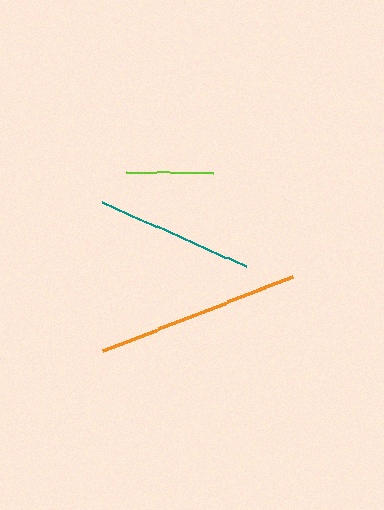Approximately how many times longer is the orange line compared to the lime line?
The orange line is approximately 2.4 times the length of the lime line.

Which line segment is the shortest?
The lime line is the shortest at approximately 87 pixels.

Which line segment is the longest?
The orange line is the longest at approximately 204 pixels.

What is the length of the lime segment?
The lime segment is approximately 87 pixels long.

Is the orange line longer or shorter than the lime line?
The orange line is longer than the lime line.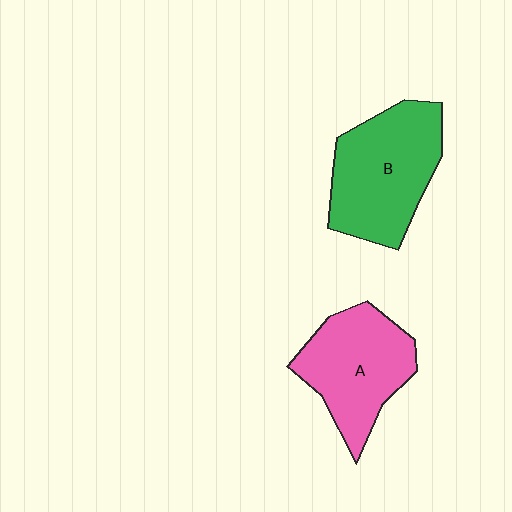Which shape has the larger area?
Shape B (green).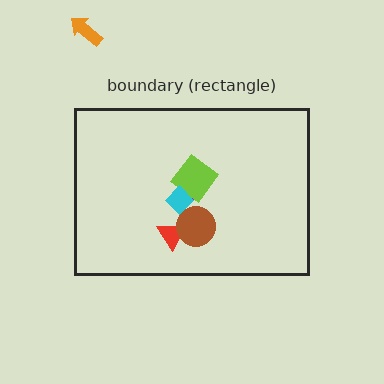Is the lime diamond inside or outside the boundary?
Inside.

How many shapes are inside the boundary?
5 inside, 1 outside.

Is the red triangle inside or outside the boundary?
Inside.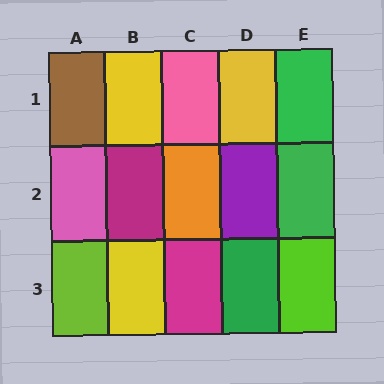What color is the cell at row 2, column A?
Pink.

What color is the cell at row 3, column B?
Yellow.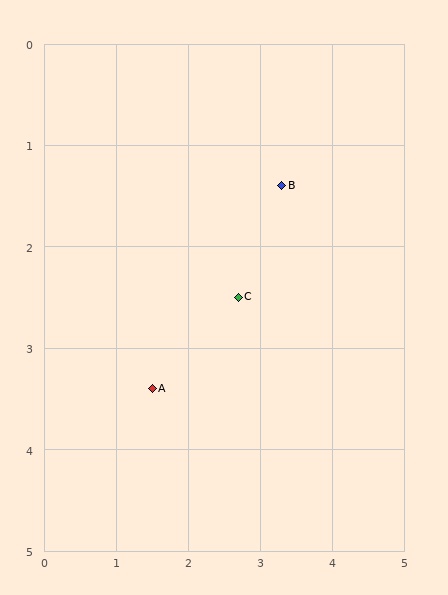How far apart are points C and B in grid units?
Points C and B are about 1.3 grid units apart.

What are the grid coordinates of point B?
Point B is at approximately (3.3, 1.4).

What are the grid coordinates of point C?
Point C is at approximately (2.7, 2.5).